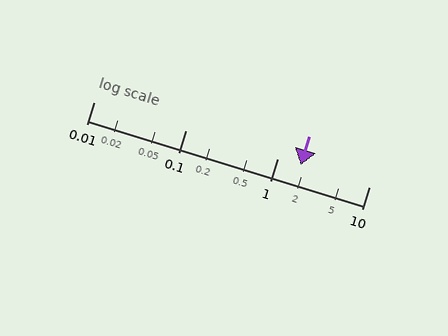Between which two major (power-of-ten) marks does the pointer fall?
The pointer is between 1 and 10.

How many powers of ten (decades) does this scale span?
The scale spans 3 decades, from 0.01 to 10.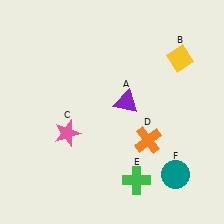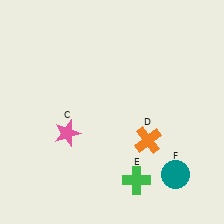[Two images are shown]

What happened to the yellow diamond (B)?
The yellow diamond (B) was removed in Image 2. It was in the top-right area of Image 1.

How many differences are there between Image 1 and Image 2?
There are 2 differences between the two images.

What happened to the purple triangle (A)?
The purple triangle (A) was removed in Image 2. It was in the top-right area of Image 1.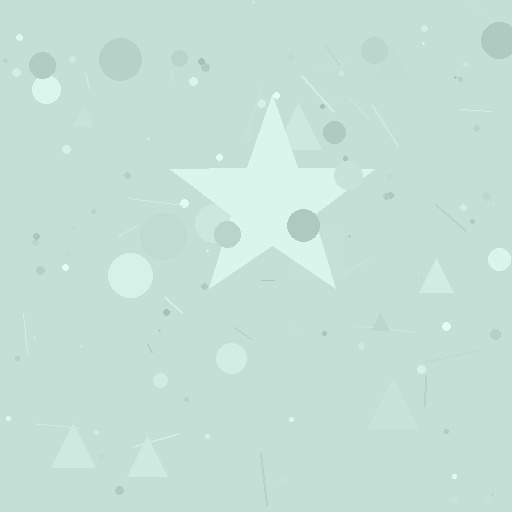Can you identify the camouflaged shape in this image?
The camouflaged shape is a star.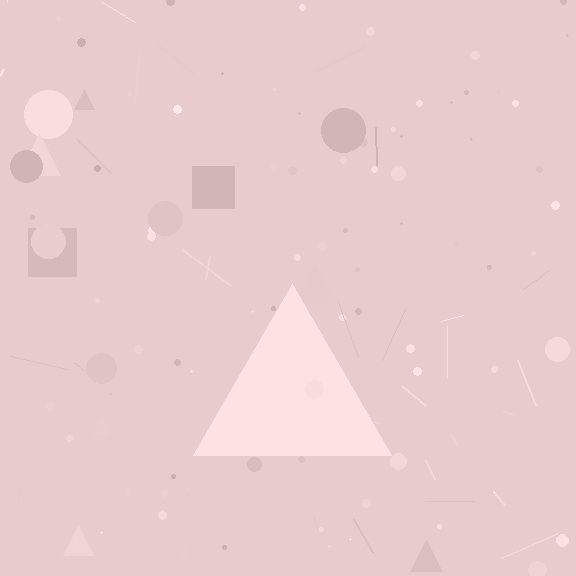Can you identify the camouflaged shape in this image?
The camouflaged shape is a triangle.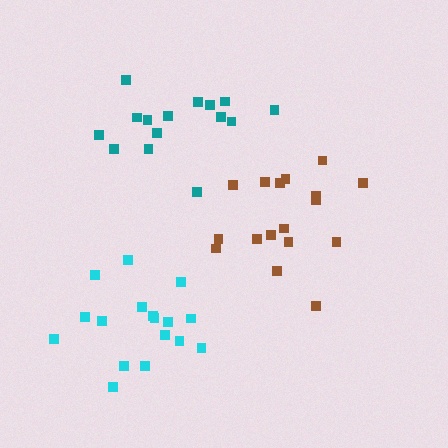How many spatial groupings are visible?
There are 3 spatial groupings.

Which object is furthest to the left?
The cyan cluster is leftmost.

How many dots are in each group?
Group 1: 17 dots, Group 2: 15 dots, Group 3: 17 dots (49 total).